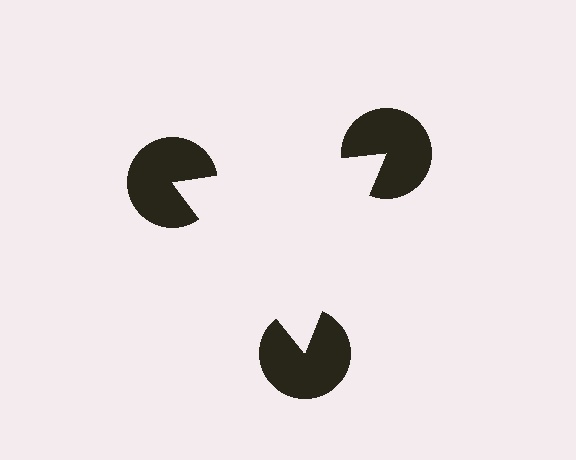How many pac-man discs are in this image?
There are 3 — one at each vertex of the illusory triangle.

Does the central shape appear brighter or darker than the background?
It typically appears slightly brighter than the background, even though no actual brightness change is drawn.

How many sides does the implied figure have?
3 sides.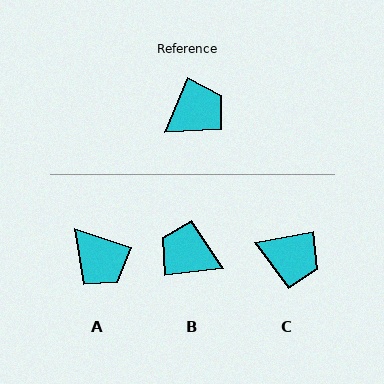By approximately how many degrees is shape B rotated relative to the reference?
Approximately 121 degrees counter-clockwise.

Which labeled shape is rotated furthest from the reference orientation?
B, about 121 degrees away.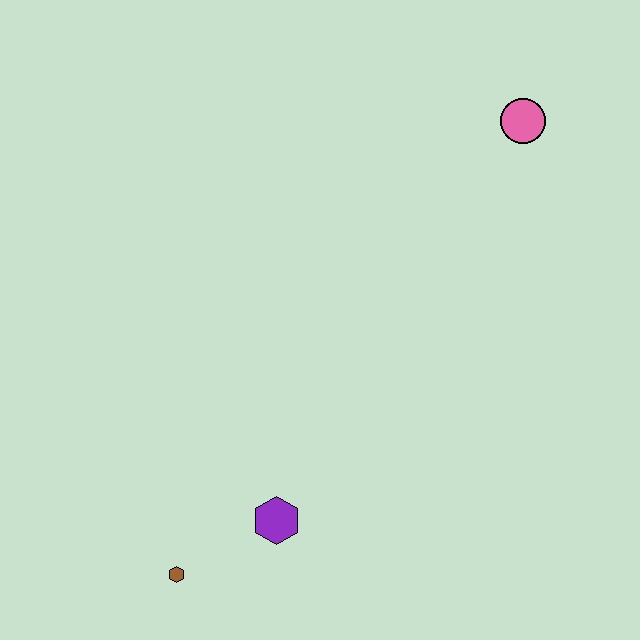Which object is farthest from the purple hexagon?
The pink circle is farthest from the purple hexagon.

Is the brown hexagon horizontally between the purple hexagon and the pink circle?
No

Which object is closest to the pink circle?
The purple hexagon is closest to the pink circle.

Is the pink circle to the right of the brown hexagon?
Yes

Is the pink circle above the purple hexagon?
Yes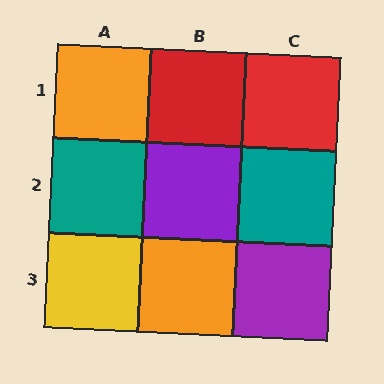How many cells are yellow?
1 cell is yellow.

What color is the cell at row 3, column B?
Orange.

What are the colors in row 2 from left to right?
Teal, purple, teal.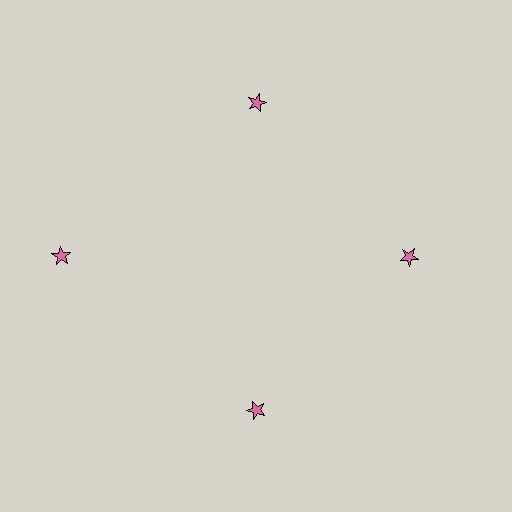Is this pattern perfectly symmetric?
No. The 4 pink stars are arranged in a ring, but one element near the 9 o'clock position is pushed outward from the center, breaking the 4-fold rotational symmetry.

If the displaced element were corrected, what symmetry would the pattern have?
It would have 4-fold rotational symmetry — the pattern would map onto itself every 90 degrees.